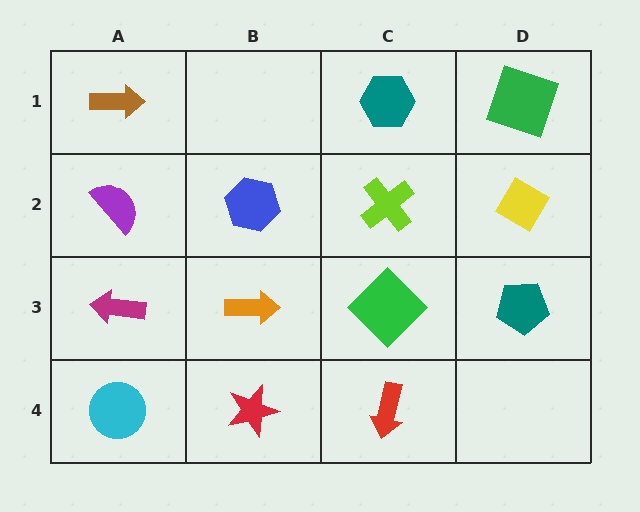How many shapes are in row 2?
4 shapes.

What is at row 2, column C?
A lime cross.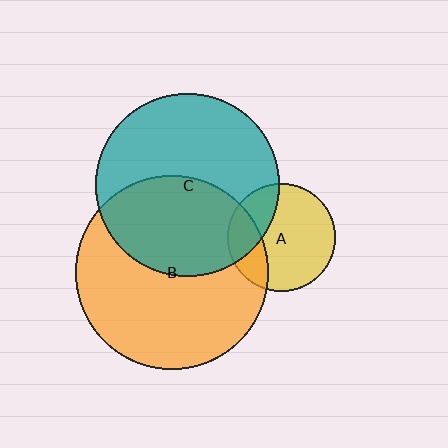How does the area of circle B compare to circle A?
Approximately 3.2 times.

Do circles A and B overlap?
Yes.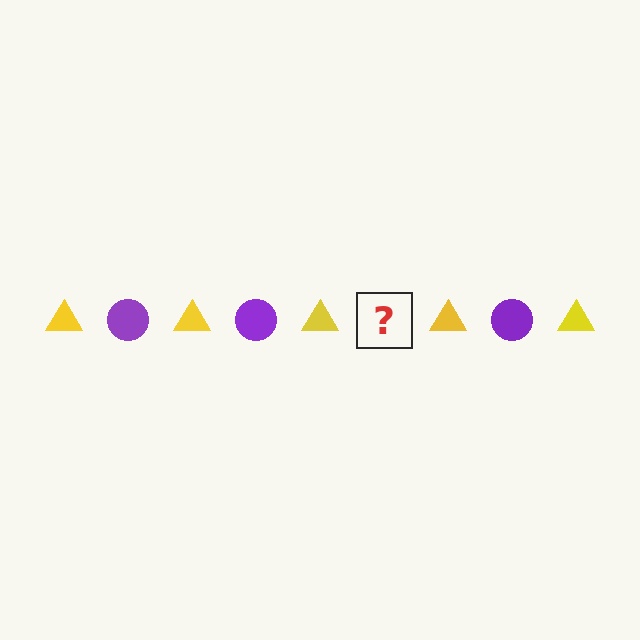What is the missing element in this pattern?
The missing element is a purple circle.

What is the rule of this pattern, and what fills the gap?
The rule is that the pattern alternates between yellow triangle and purple circle. The gap should be filled with a purple circle.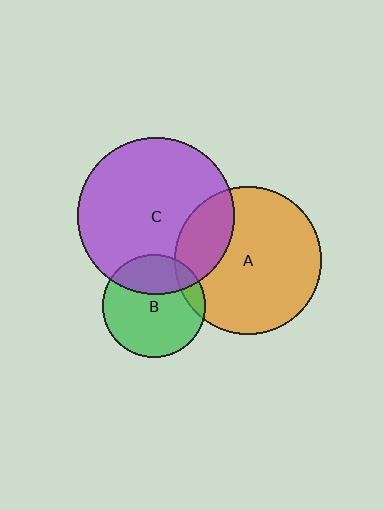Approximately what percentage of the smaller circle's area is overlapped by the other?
Approximately 25%.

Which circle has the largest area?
Circle C (purple).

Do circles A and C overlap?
Yes.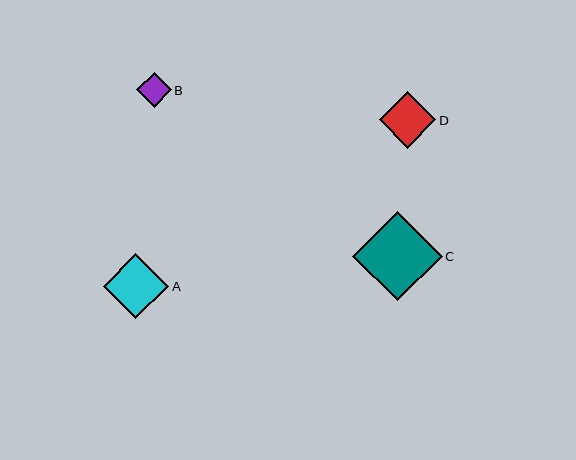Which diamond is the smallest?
Diamond B is the smallest with a size of approximately 35 pixels.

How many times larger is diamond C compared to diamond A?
Diamond C is approximately 1.4 times the size of diamond A.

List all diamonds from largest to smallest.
From largest to smallest: C, A, D, B.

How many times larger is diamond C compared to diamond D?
Diamond C is approximately 1.6 times the size of diamond D.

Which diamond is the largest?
Diamond C is the largest with a size of approximately 89 pixels.